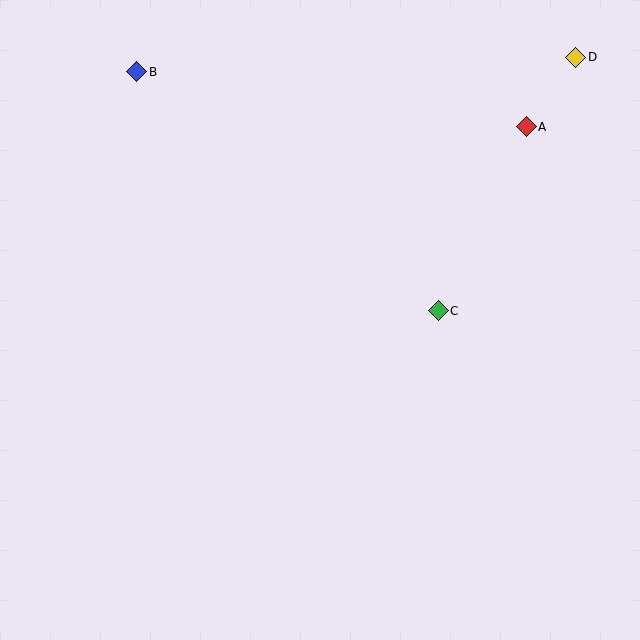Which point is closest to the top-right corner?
Point D is closest to the top-right corner.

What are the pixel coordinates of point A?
Point A is at (526, 127).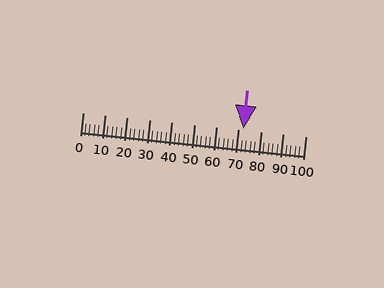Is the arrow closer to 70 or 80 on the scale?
The arrow is closer to 70.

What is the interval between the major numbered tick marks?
The major tick marks are spaced 10 units apart.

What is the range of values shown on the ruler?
The ruler shows values from 0 to 100.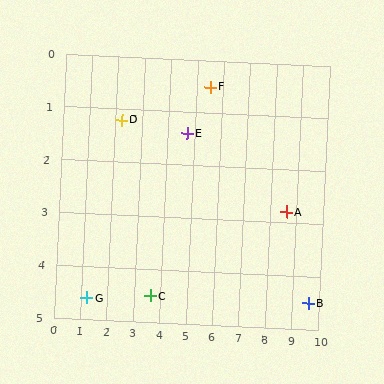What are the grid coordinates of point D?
Point D is at approximately (2.2, 1.2).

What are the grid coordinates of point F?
Point F is at approximately (5.5, 0.5).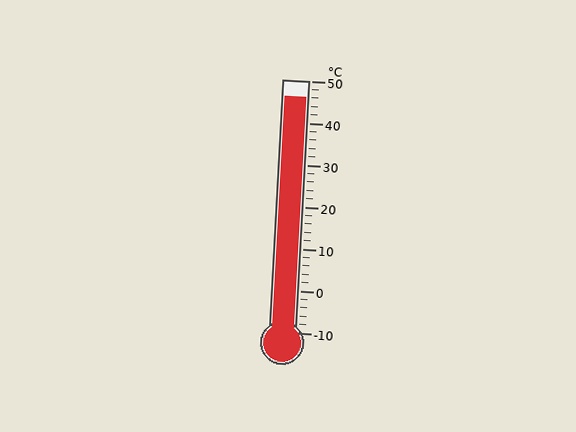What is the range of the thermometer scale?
The thermometer scale ranges from -10°C to 50°C.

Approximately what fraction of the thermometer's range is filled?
The thermometer is filled to approximately 95% of its range.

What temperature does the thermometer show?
The thermometer shows approximately 46°C.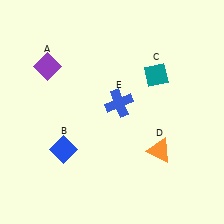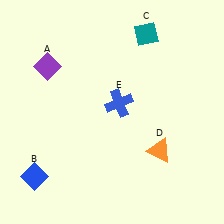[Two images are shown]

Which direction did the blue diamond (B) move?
The blue diamond (B) moved left.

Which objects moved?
The objects that moved are: the blue diamond (B), the teal diamond (C).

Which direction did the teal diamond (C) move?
The teal diamond (C) moved up.